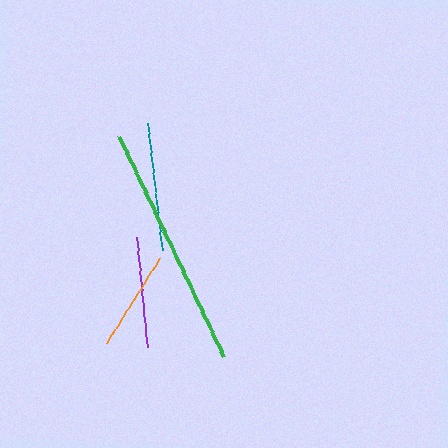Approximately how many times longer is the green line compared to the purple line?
The green line is approximately 2.2 times the length of the purple line.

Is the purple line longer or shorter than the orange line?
The purple line is longer than the orange line.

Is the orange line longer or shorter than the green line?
The green line is longer than the orange line.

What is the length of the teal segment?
The teal segment is approximately 128 pixels long.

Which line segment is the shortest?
The orange line is the shortest at approximately 101 pixels.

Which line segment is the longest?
The green line is the longest at approximately 244 pixels.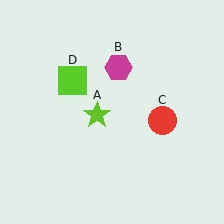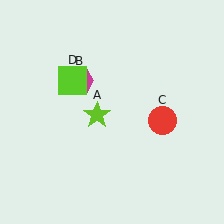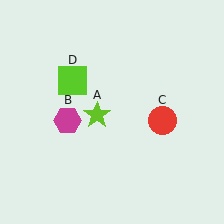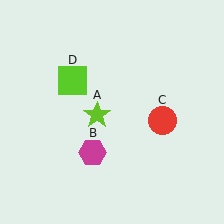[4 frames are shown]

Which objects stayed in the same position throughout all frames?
Lime star (object A) and red circle (object C) and lime square (object D) remained stationary.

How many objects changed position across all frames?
1 object changed position: magenta hexagon (object B).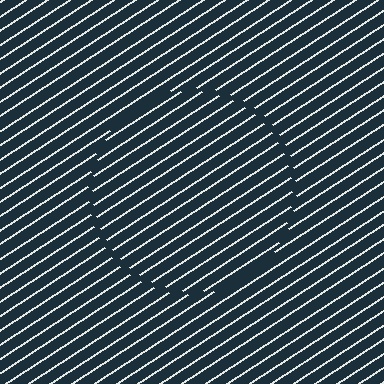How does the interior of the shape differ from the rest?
The interior of the shape contains the same grating, shifted by half a period — the contour is defined by the phase discontinuity where line-ends from the inner and outer gratings abut.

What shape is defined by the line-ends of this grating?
An illusory circle. The interior of the shape contains the same grating, shifted by half a period — the contour is defined by the phase discontinuity where line-ends from the inner and outer gratings abut.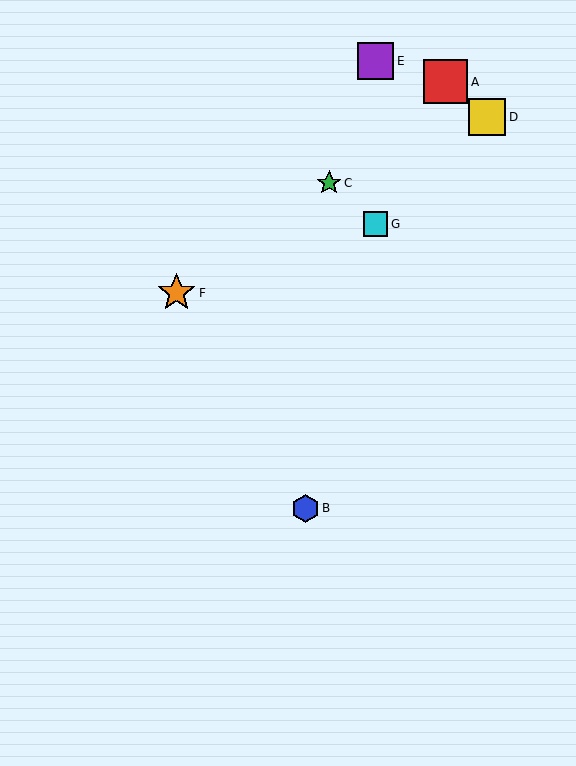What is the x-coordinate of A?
Object A is at x≈446.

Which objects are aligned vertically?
Objects E, G are aligned vertically.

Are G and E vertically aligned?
Yes, both are at x≈376.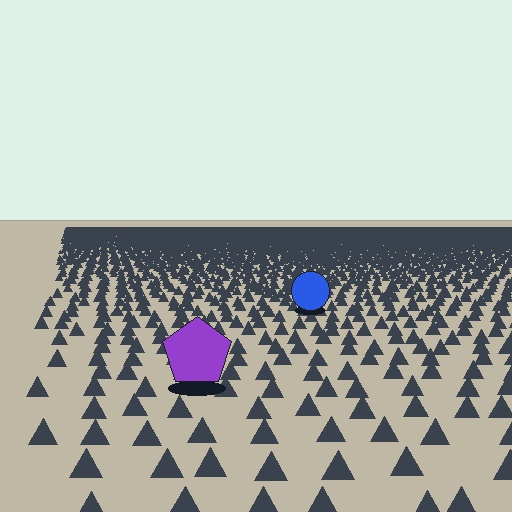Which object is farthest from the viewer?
The blue circle is farthest from the viewer. It appears smaller and the ground texture around it is denser.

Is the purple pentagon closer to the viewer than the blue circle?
Yes. The purple pentagon is closer — you can tell from the texture gradient: the ground texture is coarser near it.